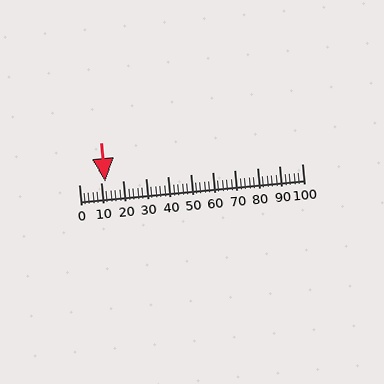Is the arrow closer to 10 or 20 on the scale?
The arrow is closer to 10.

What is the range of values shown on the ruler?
The ruler shows values from 0 to 100.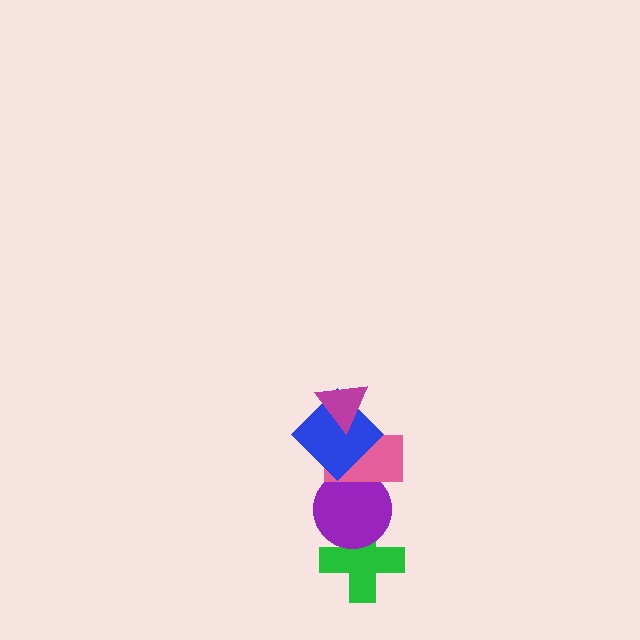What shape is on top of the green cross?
The purple circle is on top of the green cross.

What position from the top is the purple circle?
The purple circle is 4th from the top.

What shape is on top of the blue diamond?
The magenta triangle is on top of the blue diamond.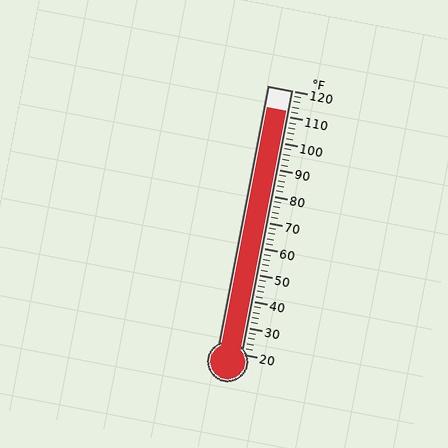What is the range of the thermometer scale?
The thermometer scale ranges from 20°F to 120°F.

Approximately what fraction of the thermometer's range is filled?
The thermometer is filled to approximately 90% of its range.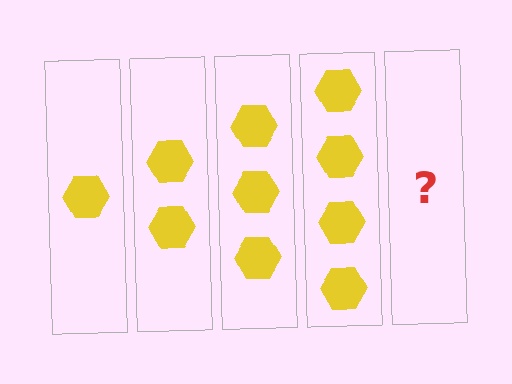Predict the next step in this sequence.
The next step is 5 hexagons.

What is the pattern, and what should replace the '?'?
The pattern is that each step adds one more hexagon. The '?' should be 5 hexagons.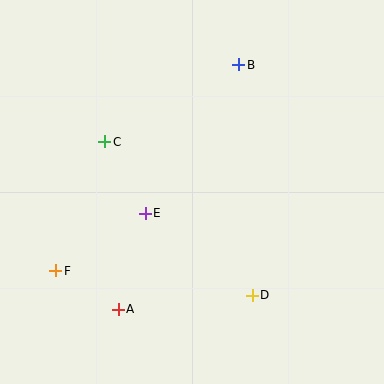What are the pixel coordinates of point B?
Point B is at (239, 65).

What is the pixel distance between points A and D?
The distance between A and D is 135 pixels.